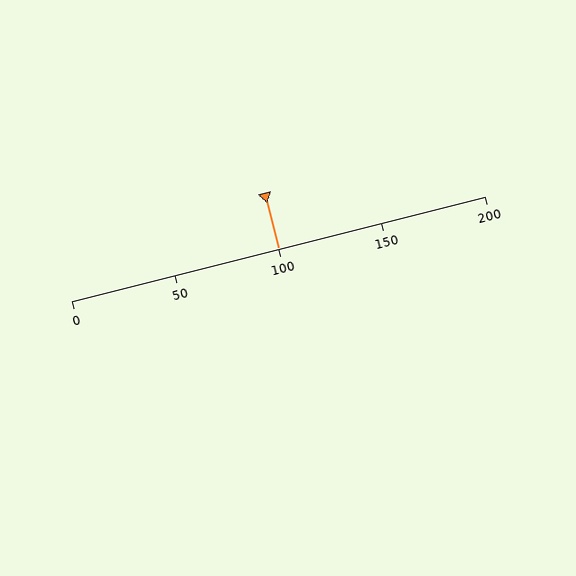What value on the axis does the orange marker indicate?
The marker indicates approximately 100.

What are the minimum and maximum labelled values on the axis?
The axis runs from 0 to 200.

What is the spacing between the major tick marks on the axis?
The major ticks are spaced 50 apart.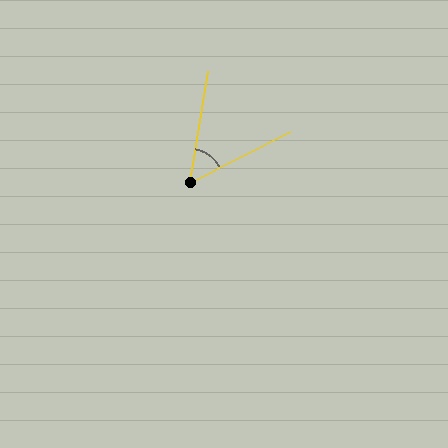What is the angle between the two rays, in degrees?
Approximately 54 degrees.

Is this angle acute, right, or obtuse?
It is acute.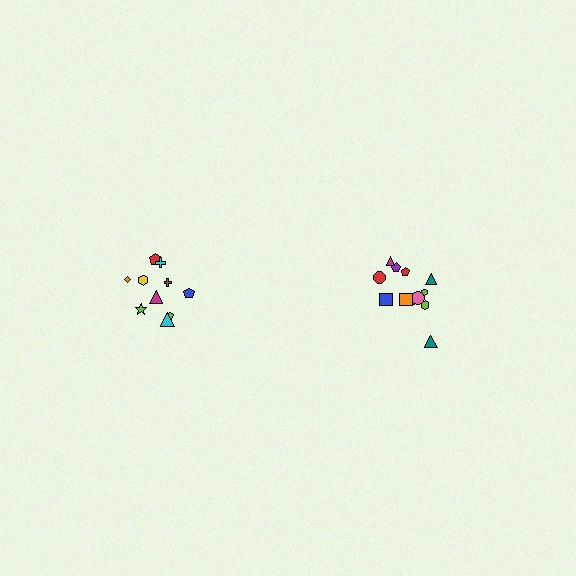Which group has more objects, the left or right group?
The right group.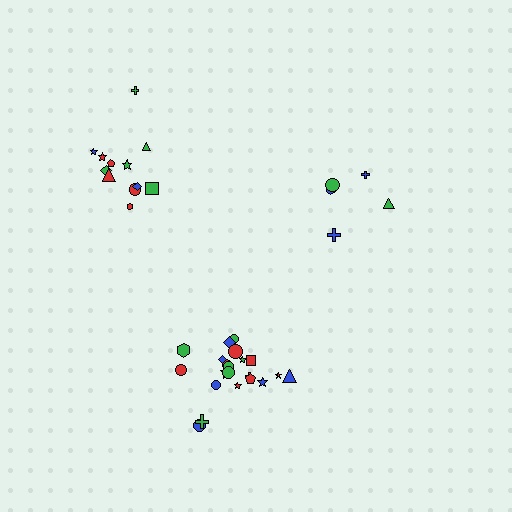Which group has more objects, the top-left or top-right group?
The top-left group.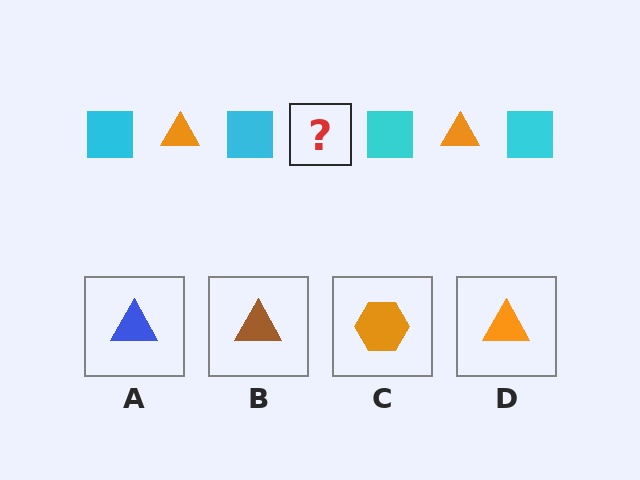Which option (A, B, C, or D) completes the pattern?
D.